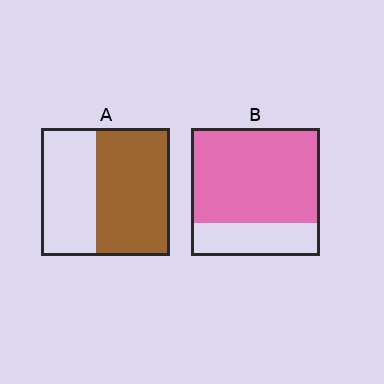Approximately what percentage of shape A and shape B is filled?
A is approximately 55% and B is approximately 75%.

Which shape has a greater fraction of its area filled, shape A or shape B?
Shape B.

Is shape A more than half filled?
Yes.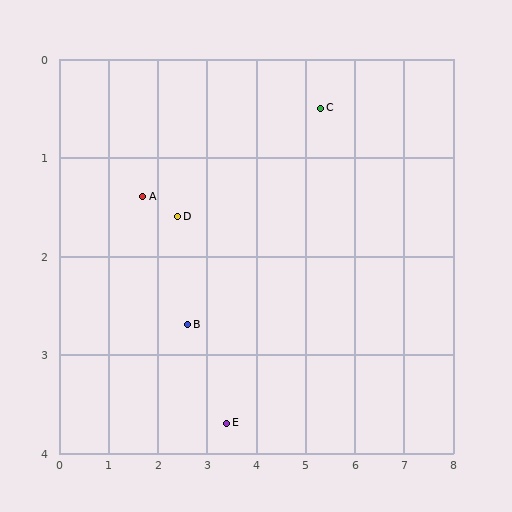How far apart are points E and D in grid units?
Points E and D are about 2.3 grid units apart.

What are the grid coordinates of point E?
Point E is at approximately (3.4, 3.7).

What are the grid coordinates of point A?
Point A is at approximately (1.7, 1.4).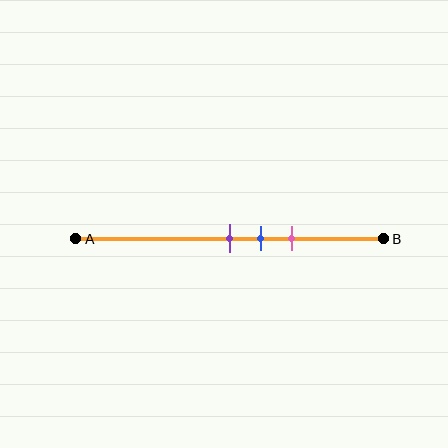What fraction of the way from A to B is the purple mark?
The purple mark is approximately 50% (0.5) of the way from A to B.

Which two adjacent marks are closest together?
The purple and blue marks are the closest adjacent pair.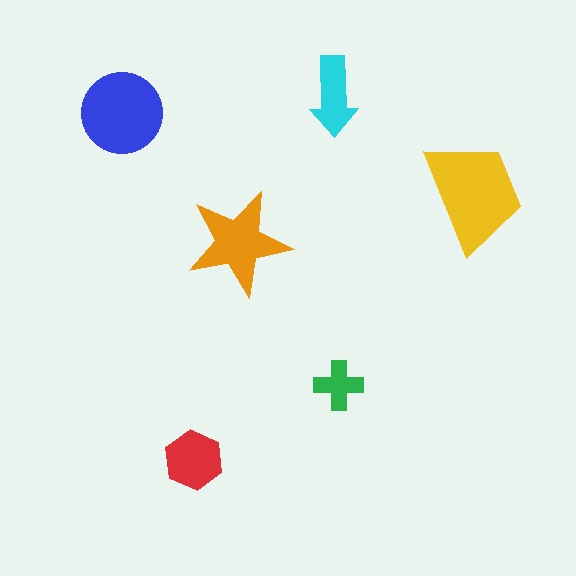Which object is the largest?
The yellow trapezoid.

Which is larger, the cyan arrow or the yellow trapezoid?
The yellow trapezoid.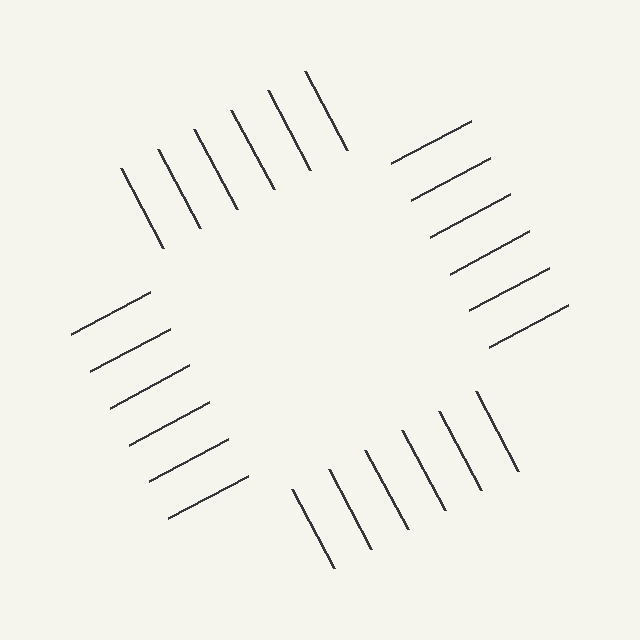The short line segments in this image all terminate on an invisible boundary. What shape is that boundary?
An illusory square — the line segments terminate on its edges but no continuous stroke is drawn.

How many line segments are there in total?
24 — 6 along each of the 4 edges.